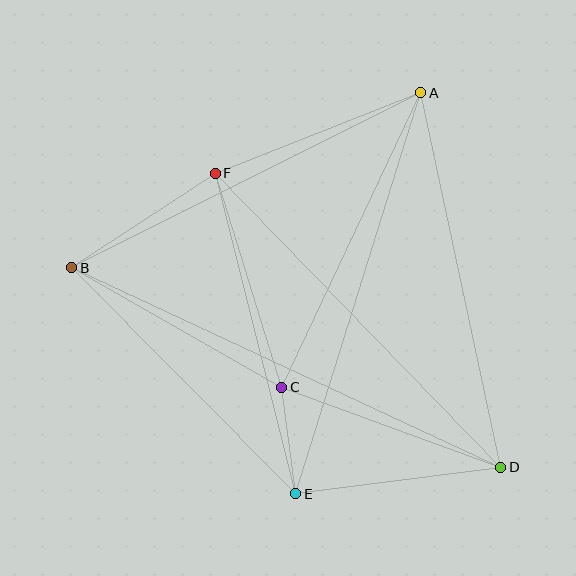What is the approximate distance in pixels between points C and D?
The distance between C and D is approximately 233 pixels.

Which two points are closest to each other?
Points C and E are closest to each other.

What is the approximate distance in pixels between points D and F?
The distance between D and F is approximately 410 pixels.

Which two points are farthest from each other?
Points B and D are farthest from each other.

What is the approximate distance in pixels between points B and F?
The distance between B and F is approximately 172 pixels.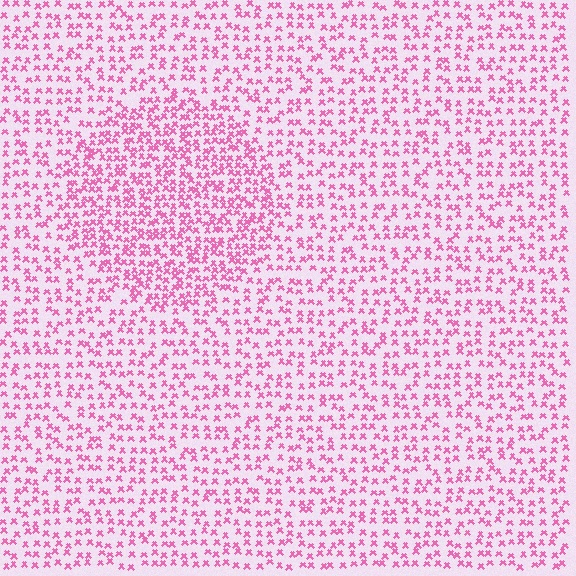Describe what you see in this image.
The image contains small pink elements arranged at two different densities. A circle-shaped region is visible where the elements are more densely packed than the surrounding area.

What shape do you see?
I see a circle.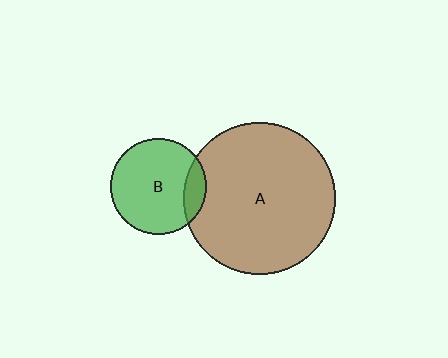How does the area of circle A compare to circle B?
Approximately 2.5 times.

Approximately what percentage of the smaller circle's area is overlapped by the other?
Approximately 15%.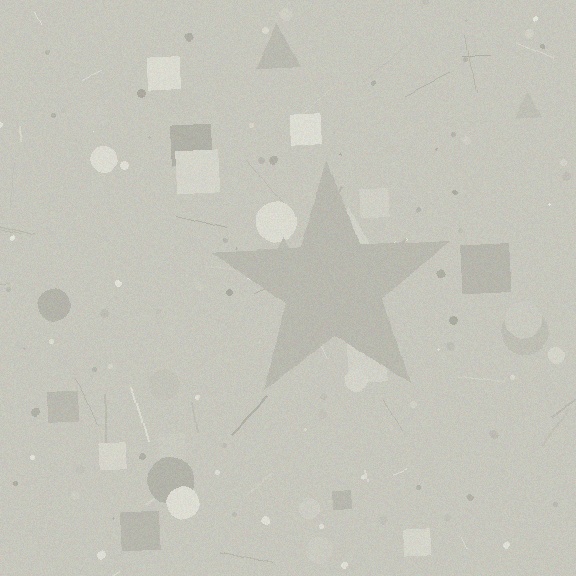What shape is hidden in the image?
A star is hidden in the image.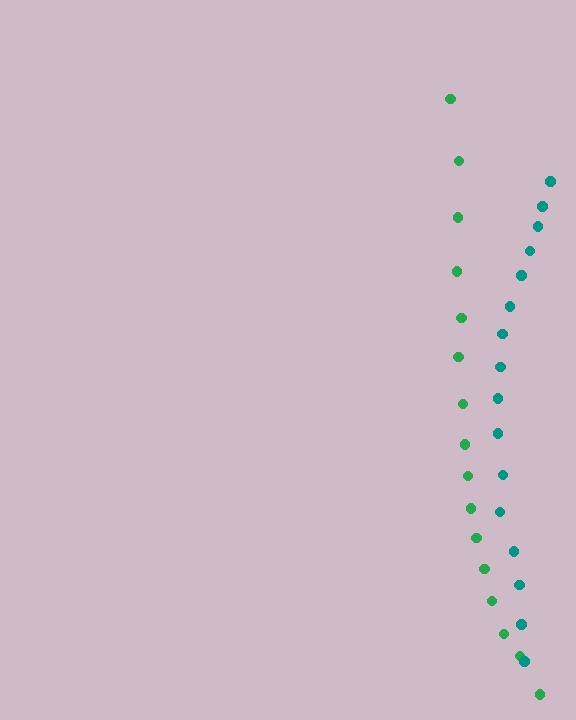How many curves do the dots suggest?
There are 2 distinct paths.